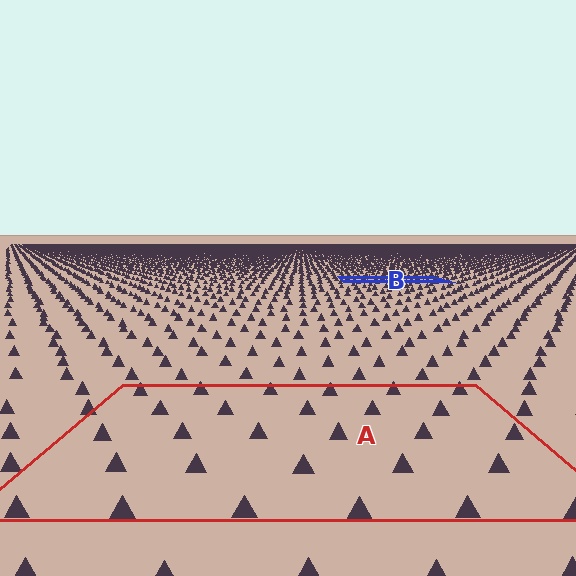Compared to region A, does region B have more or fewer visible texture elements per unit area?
Region B has more texture elements per unit area — they are packed more densely because it is farther away.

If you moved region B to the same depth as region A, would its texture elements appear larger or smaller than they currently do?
They would appear larger. At a closer depth, the same texture elements are projected at a bigger on-screen size.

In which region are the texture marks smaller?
The texture marks are smaller in region B, because it is farther away.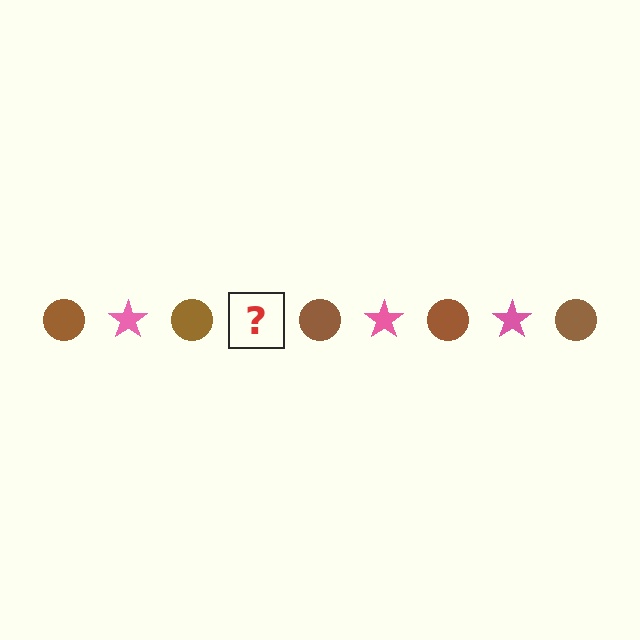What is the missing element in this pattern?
The missing element is a pink star.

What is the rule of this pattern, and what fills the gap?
The rule is that the pattern alternates between brown circle and pink star. The gap should be filled with a pink star.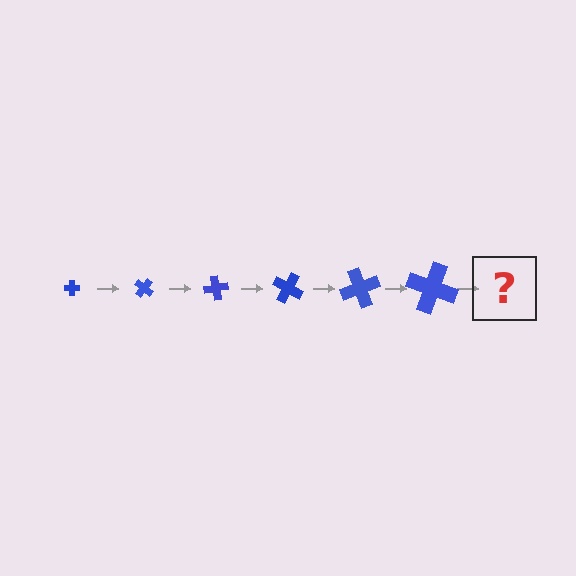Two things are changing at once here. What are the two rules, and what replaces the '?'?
The two rules are that the cross grows larger each step and it rotates 40 degrees each step. The '?' should be a cross, larger than the previous one and rotated 240 degrees from the start.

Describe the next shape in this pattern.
It should be a cross, larger than the previous one and rotated 240 degrees from the start.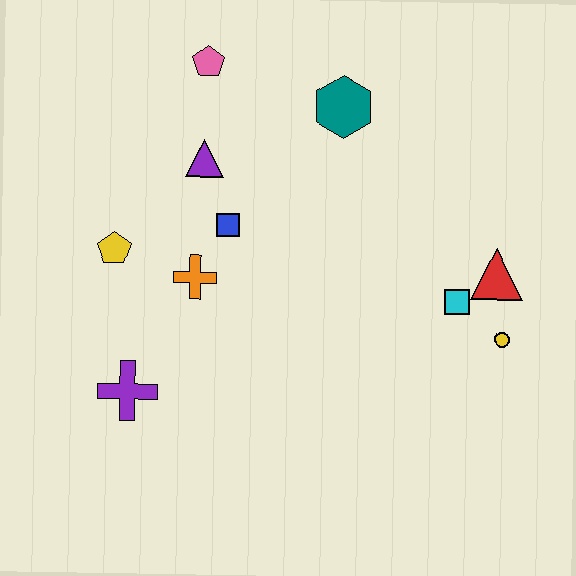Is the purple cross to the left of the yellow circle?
Yes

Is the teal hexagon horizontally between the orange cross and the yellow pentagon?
No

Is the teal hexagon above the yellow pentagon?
Yes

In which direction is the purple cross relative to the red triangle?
The purple cross is to the left of the red triangle.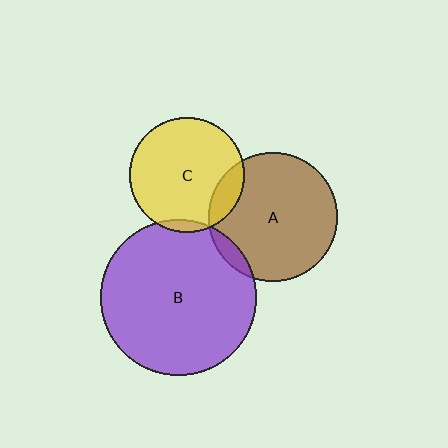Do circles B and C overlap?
Yes.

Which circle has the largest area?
Circle B (purple).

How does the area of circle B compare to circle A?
Approximately 1.5 times.